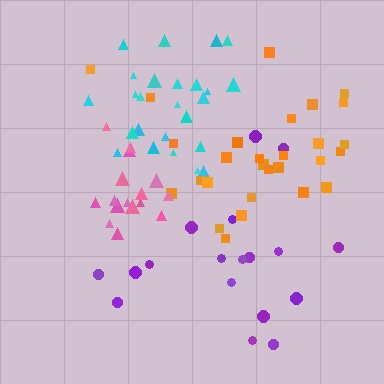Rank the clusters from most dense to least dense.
pink, cyan, orange, purple.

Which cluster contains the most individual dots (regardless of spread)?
Orange (28).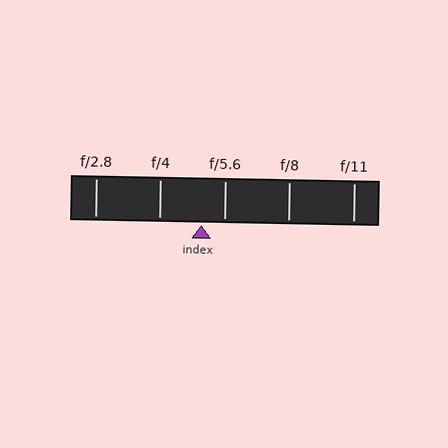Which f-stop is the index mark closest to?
The index mark is closest to f/5.6.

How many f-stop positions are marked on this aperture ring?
There are 5 f-stop positions marked.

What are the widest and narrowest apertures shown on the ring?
The widest aperture shown is f/2.8 and the narrowest is f/11.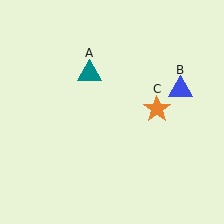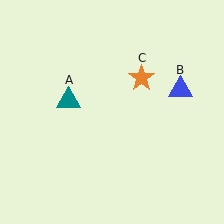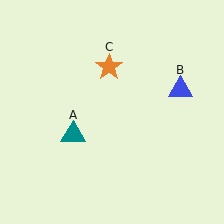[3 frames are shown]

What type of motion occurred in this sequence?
The teal triangle (object A), orange star (object C) rotated counterclockwise around the center of the scene.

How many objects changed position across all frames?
2 objects changed position: teal triangle (object A), orange star (object C).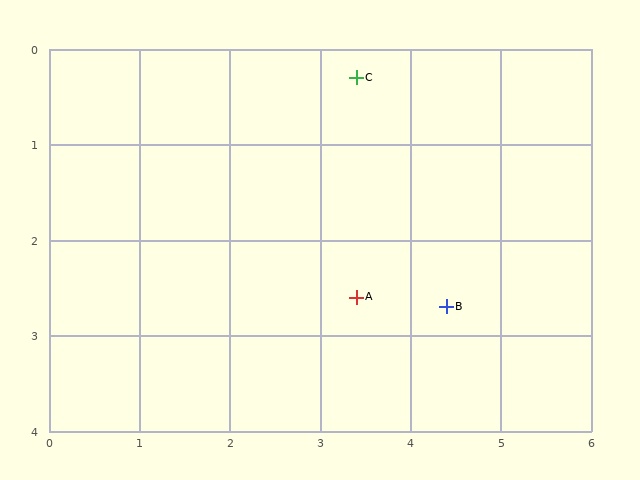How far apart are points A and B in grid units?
Points A and B are about 1.0 grid units apart.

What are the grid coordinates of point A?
Point A is at approximately (3.4, 2.6).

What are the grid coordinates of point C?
Point C is at approximately (3.4, 0.3).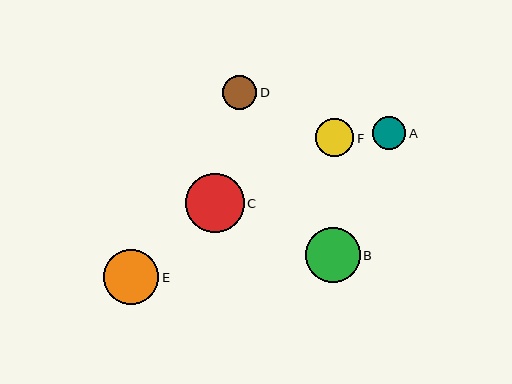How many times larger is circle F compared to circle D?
Circle F is approximately 1.1 times the size of circle D.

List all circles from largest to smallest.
From largest to smallest: C, B, E, F, D, A.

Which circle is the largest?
Circle C is the largest with a size of approximately 59 pixels.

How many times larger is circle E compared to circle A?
Circle E is approximately 1.7 times the size of circle A.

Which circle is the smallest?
Circle A is the smallest with a size of approximately 33 pixels.